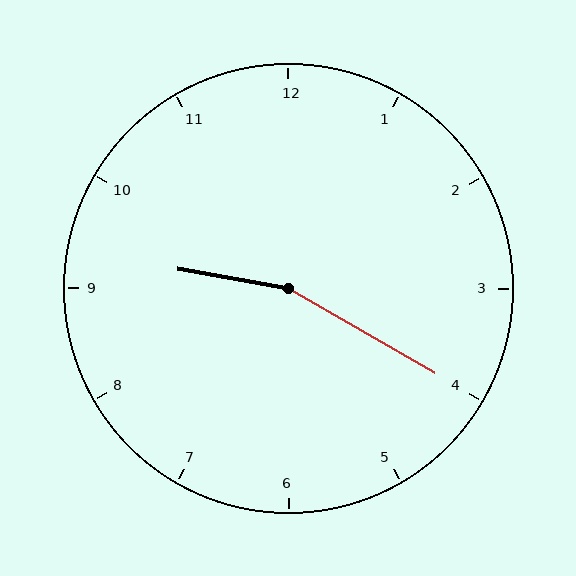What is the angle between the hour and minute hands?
Approximately 160 degrees.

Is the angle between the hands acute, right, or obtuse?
It is obtuse.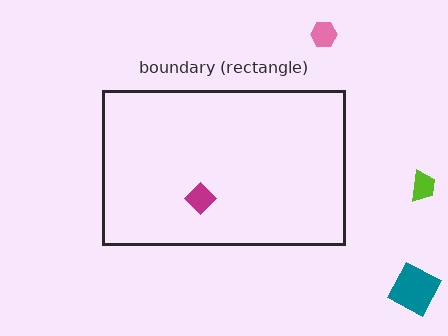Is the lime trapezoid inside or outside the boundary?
Outside.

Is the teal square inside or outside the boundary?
Outside.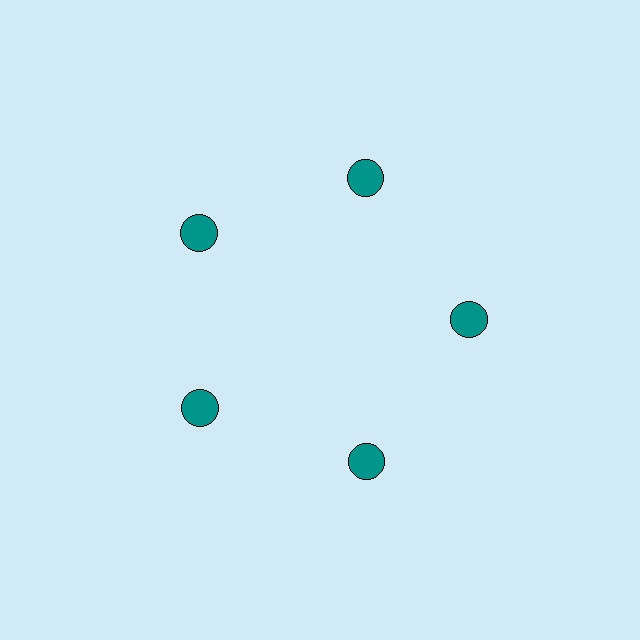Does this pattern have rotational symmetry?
Yes, this pattern has 5-fold rotational symmetry. It looks the same after rotating 72 degrees around the center.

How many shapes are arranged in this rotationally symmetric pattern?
There are 5 shapes, arranged in 5 groups of 1.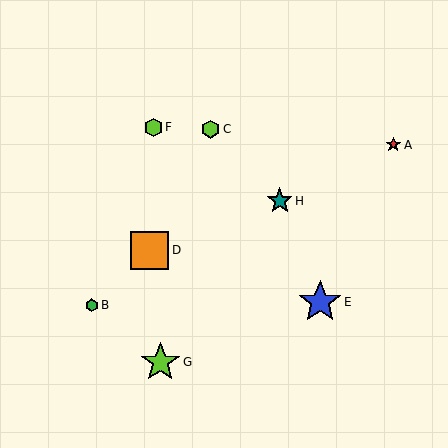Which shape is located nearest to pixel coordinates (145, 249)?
The orange square (labeled D) at (150, 250) is nearest to that location.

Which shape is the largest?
The blue star (labeled E) is the largest.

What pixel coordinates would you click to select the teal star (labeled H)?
Click at (280, 201) to select the teal star H.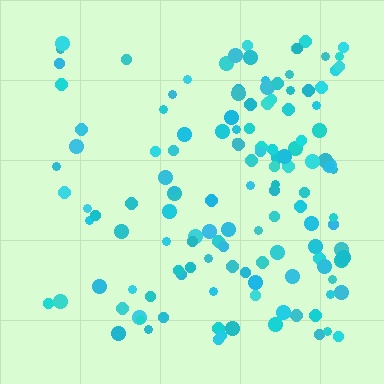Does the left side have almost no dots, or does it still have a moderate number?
Still a moderate number, just noticeably fewer than the right.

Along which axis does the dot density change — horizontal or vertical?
Horizontal.